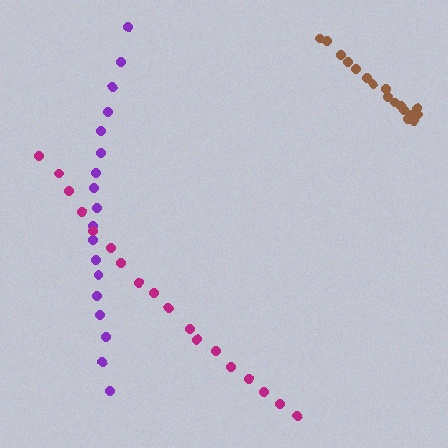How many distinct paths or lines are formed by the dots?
There are 3 distinct paths.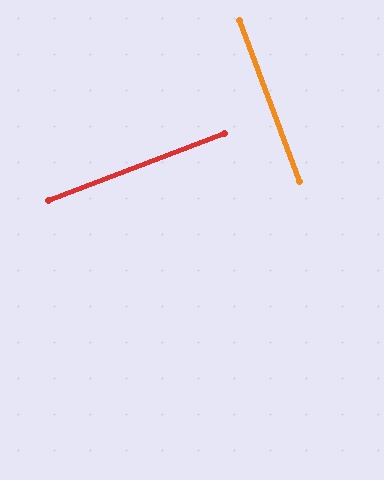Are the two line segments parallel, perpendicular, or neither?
Perpendicular — they meet at approximately 90°.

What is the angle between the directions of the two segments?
Approximately 90 degrees.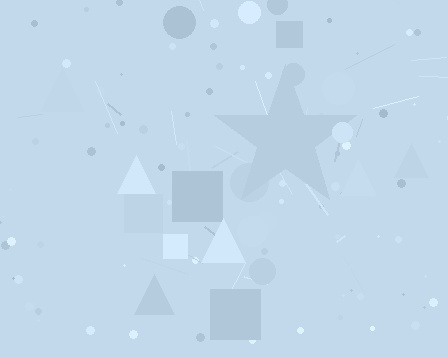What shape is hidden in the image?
A star is hidden in the image.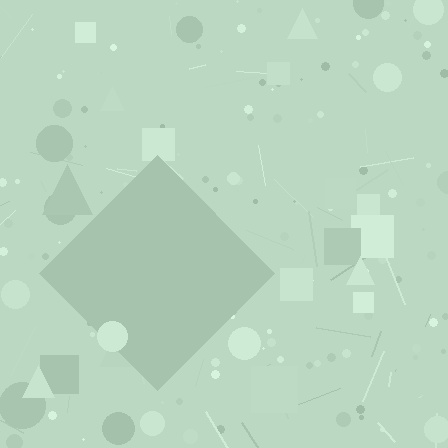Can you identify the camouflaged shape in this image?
The camouflaged shape is a diamond.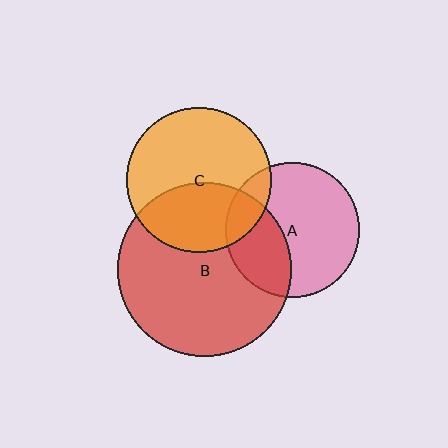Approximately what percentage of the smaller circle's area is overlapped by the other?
Approximately 15%.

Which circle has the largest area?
Circle B (red).